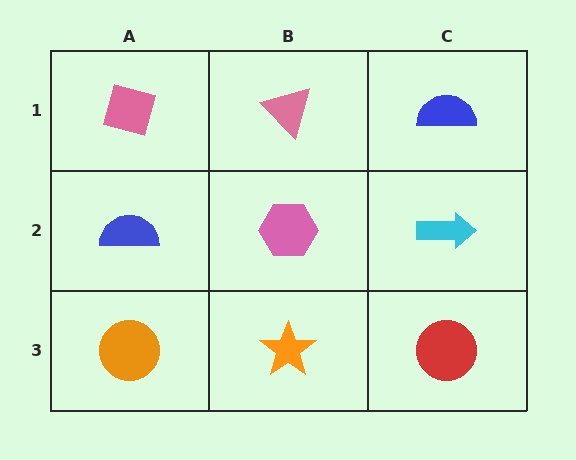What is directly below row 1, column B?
A pink hexagon.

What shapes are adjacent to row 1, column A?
A blue semicircle (row 2, column A), a pink triangle (row 1, column B).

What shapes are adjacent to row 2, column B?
A pink triangle (row 1, column B), an orange star (row 3, column B), a blue semicircle (row 2, column A), a cyan arrow (row 2, column C).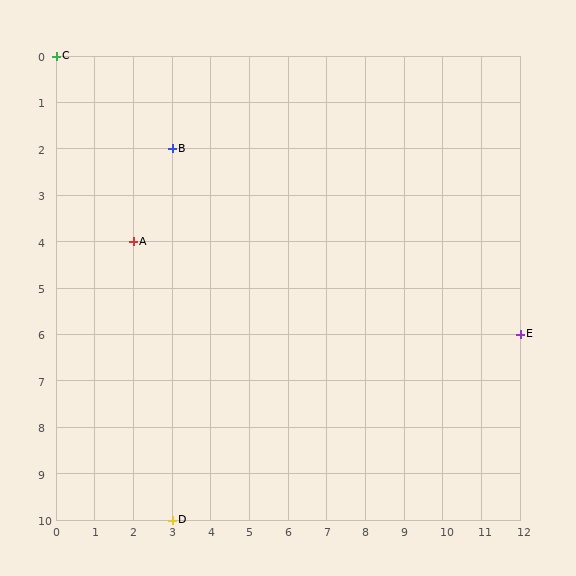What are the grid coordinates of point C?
Point C is at grid coordinates (0, 0).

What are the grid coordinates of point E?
Point E is at grid coordinates (12, 6).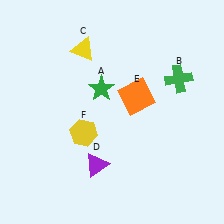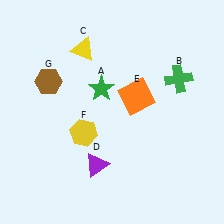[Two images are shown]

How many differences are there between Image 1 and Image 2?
There is 1 difference between the two images.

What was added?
A brown hexagon (G) was added in Image 2.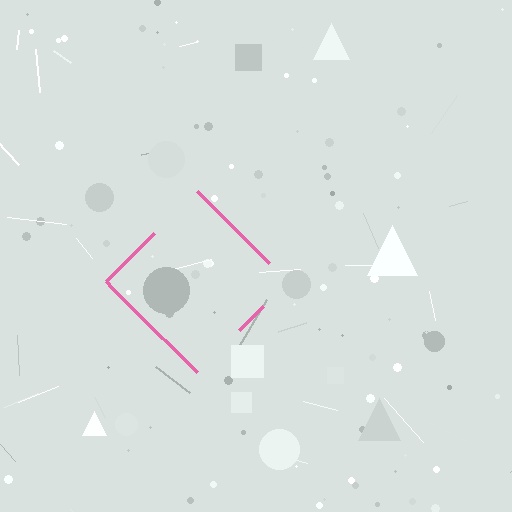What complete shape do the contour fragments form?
The contour fragments form a diamond.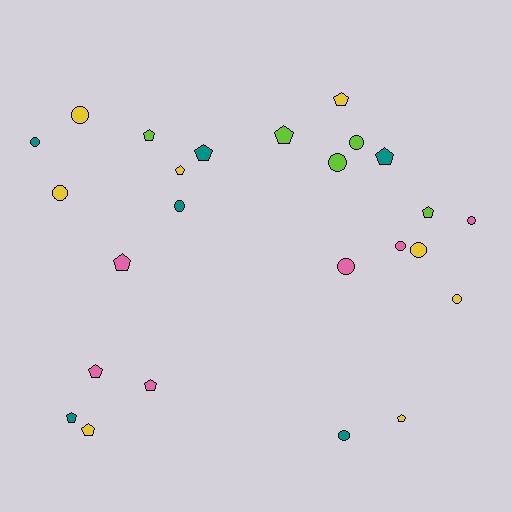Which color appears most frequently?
Yellow, with 8 objects.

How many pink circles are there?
There are 3 pink circles.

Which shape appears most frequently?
Pentagon, with 13 objects.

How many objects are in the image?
There are 25 objects.